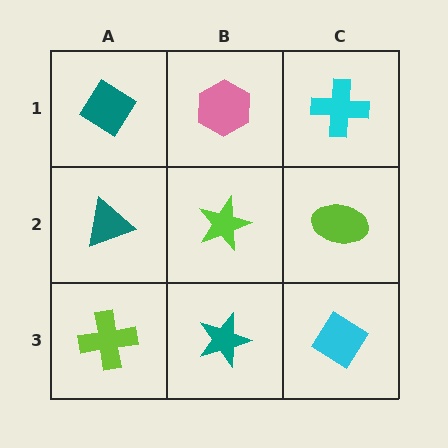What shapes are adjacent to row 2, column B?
A pink hexagon (row 1, column B), a teal star (row 3, column B), a teal triangle (row 2, column A), a lime ellipse (row 2, column C).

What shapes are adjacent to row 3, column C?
A lime ellipse (row 2, column C), a teal star (row 3, column B).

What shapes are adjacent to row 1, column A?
A teal triangle (row 2, column A), a pink hexagon (row 1, column B).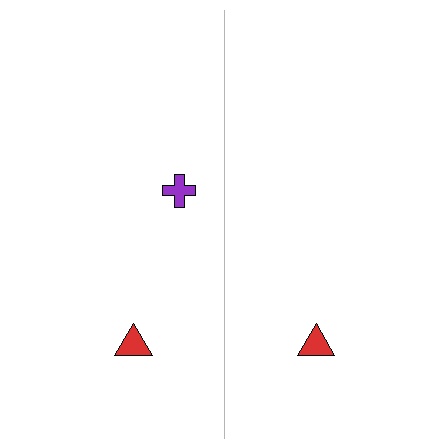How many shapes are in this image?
There are 3 shapes in this image.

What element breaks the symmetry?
A purple cross is missing from the right side.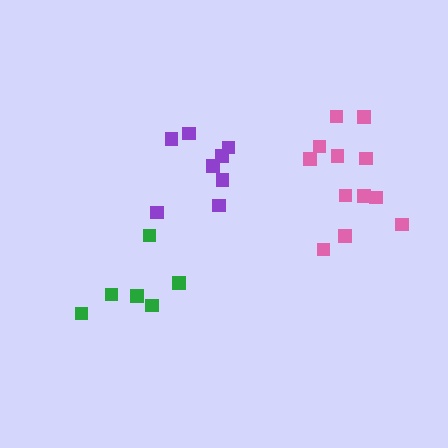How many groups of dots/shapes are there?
There are 3 groups.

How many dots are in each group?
Group 1: 8 dots, Group 2: 6 dots, Group 3: 12 dots (26 total).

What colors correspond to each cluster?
The clusters are colored: purple, green, pink.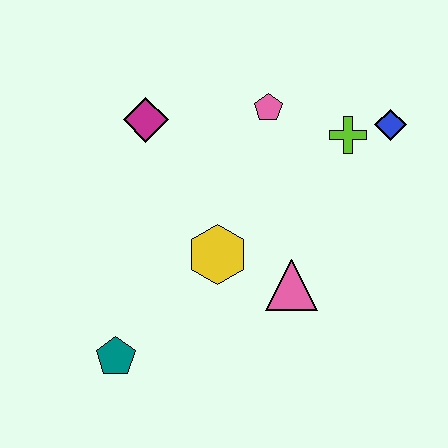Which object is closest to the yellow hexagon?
The pink triangle is closest to the yellow hexagon.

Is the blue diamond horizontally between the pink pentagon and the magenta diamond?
No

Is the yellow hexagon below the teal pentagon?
No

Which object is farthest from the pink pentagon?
The teal pentagon is farthest from the pink pentagon.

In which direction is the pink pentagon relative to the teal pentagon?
The pink pentagon is above the teal pentagon.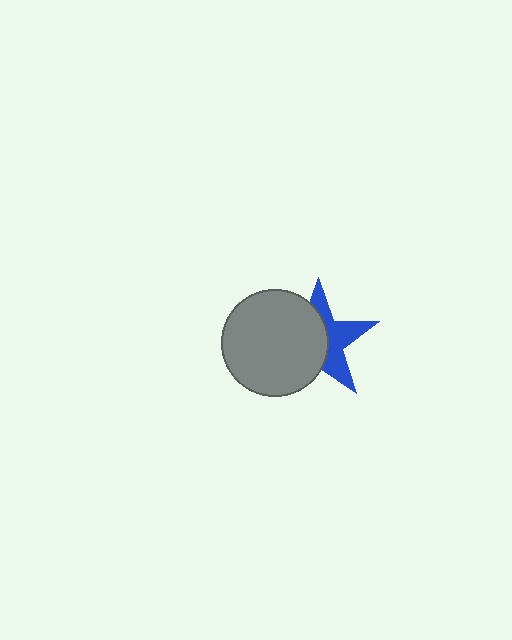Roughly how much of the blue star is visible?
A small part of it is visible (roughly 44%).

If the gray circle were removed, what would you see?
You would see the complete blue star.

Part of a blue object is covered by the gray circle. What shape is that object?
It is a star.